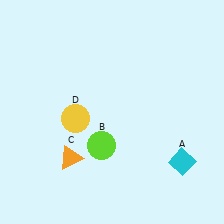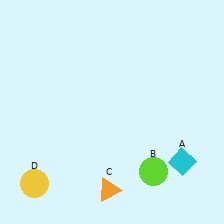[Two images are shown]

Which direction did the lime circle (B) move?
The lime circle (B) moved right.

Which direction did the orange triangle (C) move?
The orange triangle (C) moved right.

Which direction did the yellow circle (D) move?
The yellow circle (D) moved down.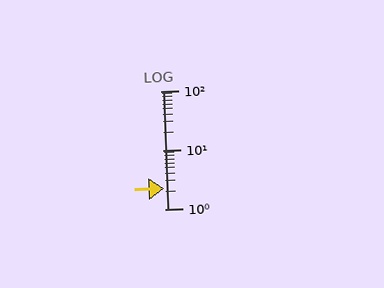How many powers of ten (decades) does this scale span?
The scale spans 2 decades, from 1 to 100.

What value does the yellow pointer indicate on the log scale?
The pointer indicates approximately 2.2.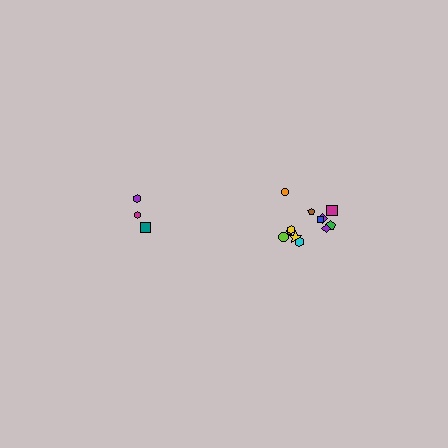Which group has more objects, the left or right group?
The right group.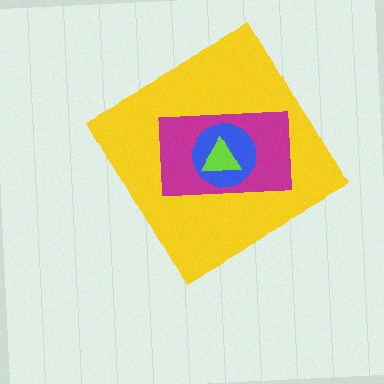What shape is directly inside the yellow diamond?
The magenta rectangle.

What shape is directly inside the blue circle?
The lime triangle.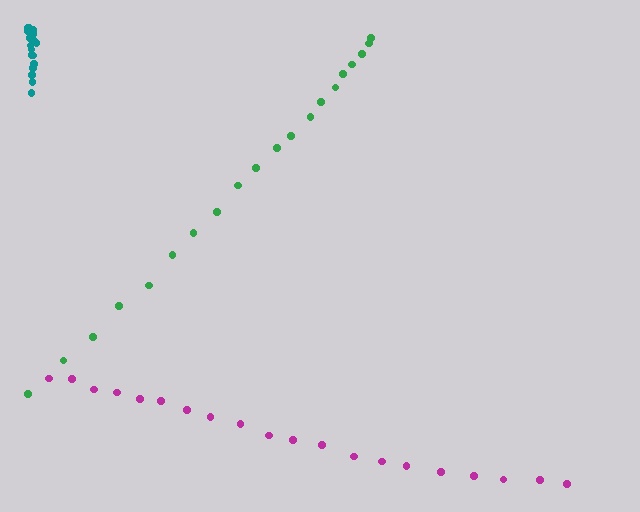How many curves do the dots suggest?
There are 3 distinct paths.